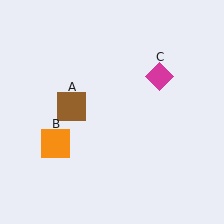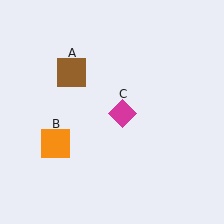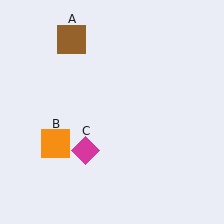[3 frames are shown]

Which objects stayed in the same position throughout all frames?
Orange square (object B) remained stationary.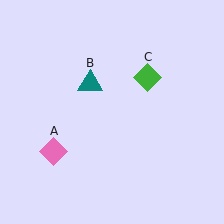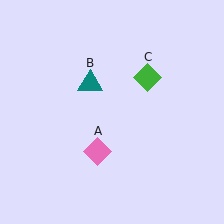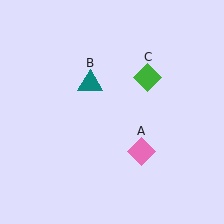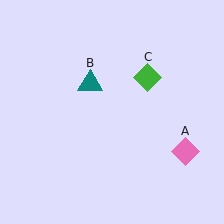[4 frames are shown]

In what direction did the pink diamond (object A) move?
The pink diamond (object A) moved right.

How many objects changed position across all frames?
1 object changed position: pink diamond (object A).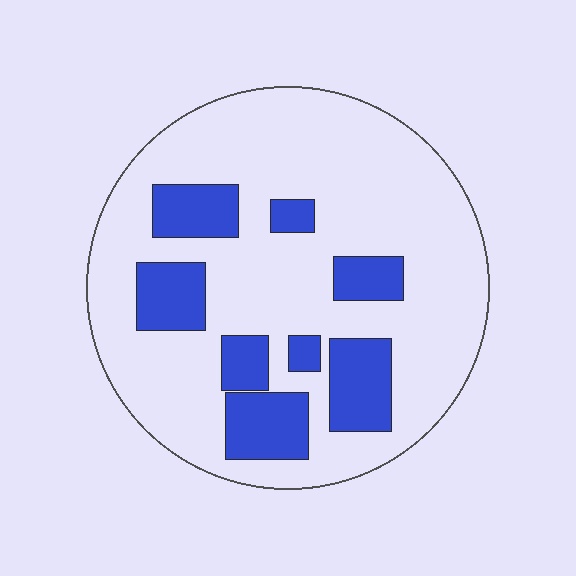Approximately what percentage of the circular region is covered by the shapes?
Approximately 25%.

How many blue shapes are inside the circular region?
8.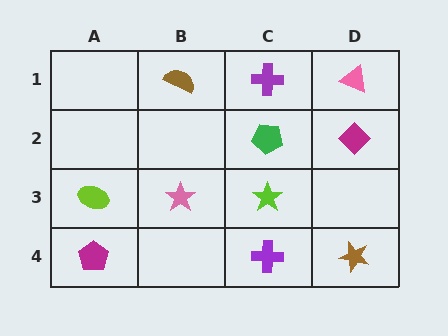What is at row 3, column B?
A pink star.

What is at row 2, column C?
A green pentagon.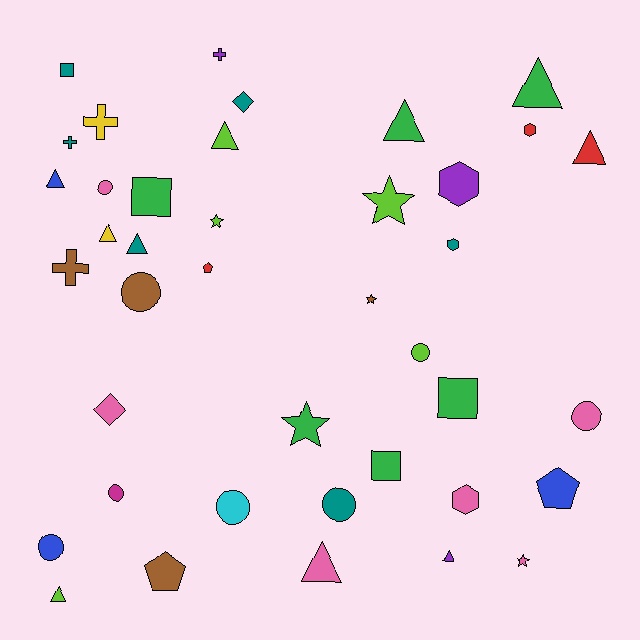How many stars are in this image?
There are 5 stars.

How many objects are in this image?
There are 40 objects.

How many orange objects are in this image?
There are no orange objects.